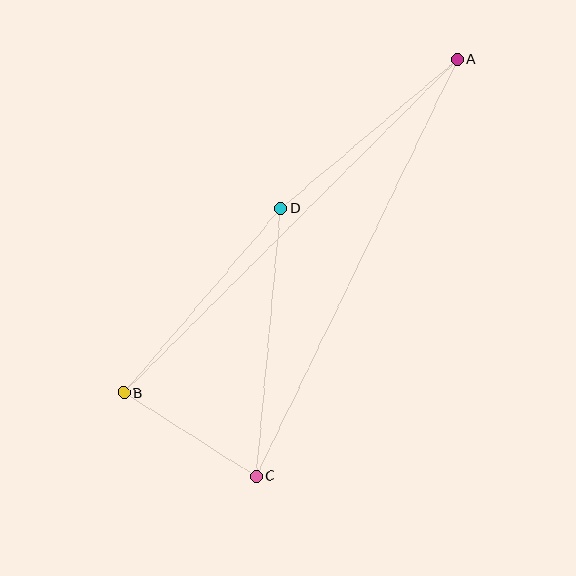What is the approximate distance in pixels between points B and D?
The distance between B and D is approximately 242 pixels.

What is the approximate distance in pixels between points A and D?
The distance between A and D is approximately 231 pixels.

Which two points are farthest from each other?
Points A and B are farthest from each other.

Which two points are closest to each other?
Points B and C are closest to each other.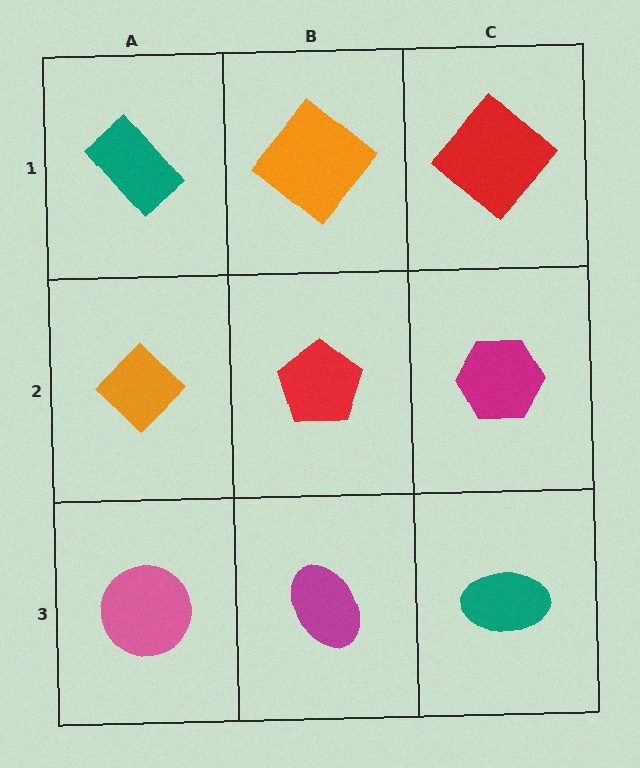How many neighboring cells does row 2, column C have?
3.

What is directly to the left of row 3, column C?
A magenta ellipse.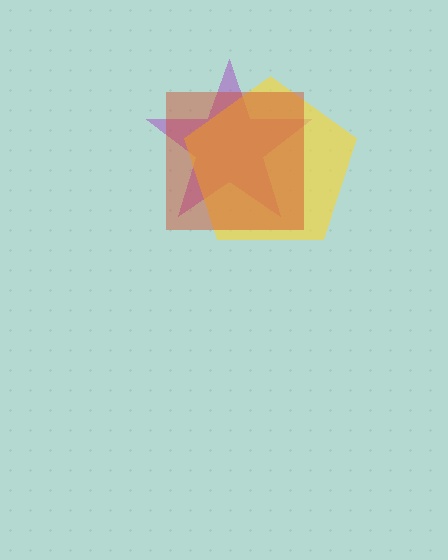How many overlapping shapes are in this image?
There are 3 overlapping shapes in the image.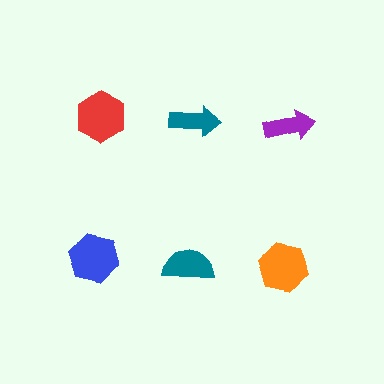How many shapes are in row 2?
3 shapes.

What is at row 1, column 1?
A red hexagon.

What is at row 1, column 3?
A purple arrow.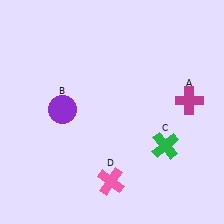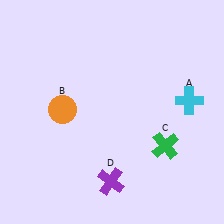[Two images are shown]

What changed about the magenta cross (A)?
In Image 1, A is magenta. In Image 2, it changed to cyan.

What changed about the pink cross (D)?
In Image 1, D is pink. In Image 2, it changed to purple.